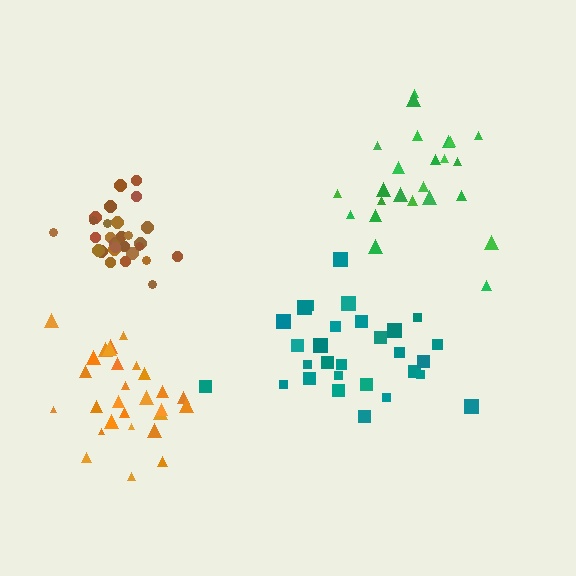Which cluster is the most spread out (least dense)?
Green.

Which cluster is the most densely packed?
Brown.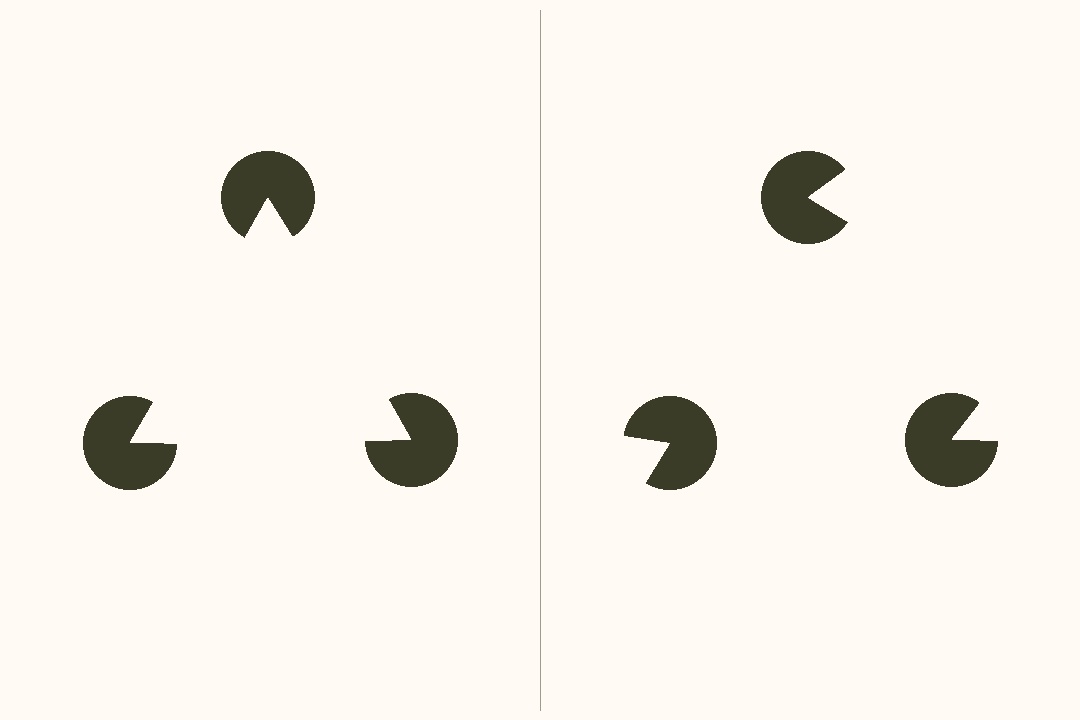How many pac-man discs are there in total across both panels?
6 — 3 on each side.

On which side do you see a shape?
An illusory triangle appears on the left side. On the right side the wedge cuts are rotated, so no coherent shape forms.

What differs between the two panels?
The pac-man discs are positioned identically on both sides; only the wedge orientations differ. On the left they align to a triangle; on the right they are misaligned.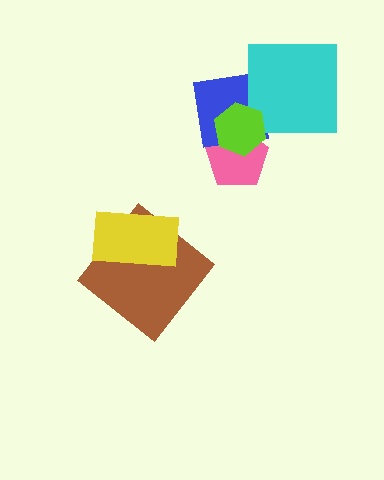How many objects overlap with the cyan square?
1 object overlaps with the cyan square.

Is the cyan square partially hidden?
No, no other shape covers it.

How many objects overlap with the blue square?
3 objects overlap with the blue square.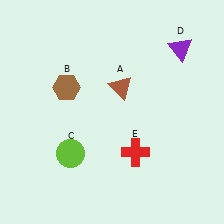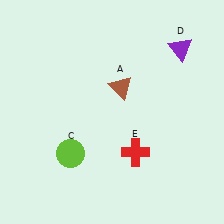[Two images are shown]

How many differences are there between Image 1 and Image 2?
There is 1 difference between the two images.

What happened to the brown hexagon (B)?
The brown hexagon (B) was removed in Image 2. It was in the top-left area of Image 1.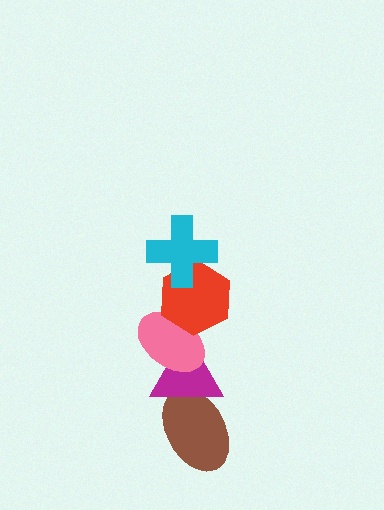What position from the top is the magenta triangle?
The magenta triangle is 4th from the top.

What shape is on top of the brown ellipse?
The magenta triangle is on top of the brown ellipse.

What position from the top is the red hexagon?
The red hexagon is 2nd from the top.